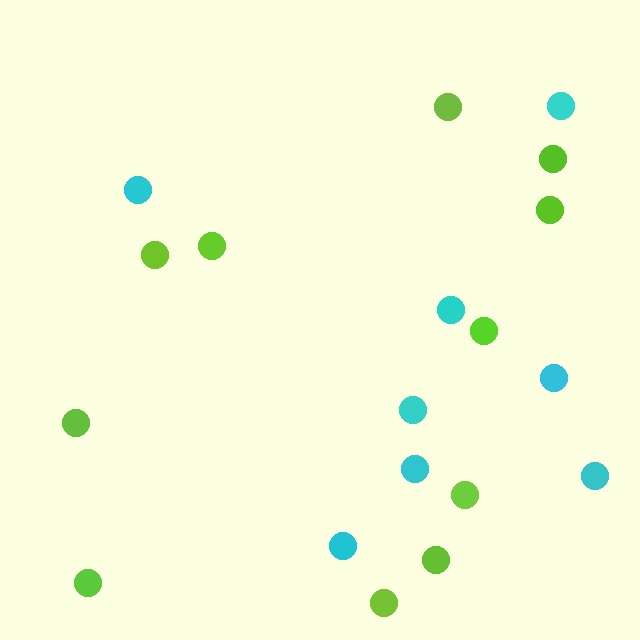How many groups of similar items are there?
There are 2 groups: one group of cyan circles (8) and one group of lime circles (11).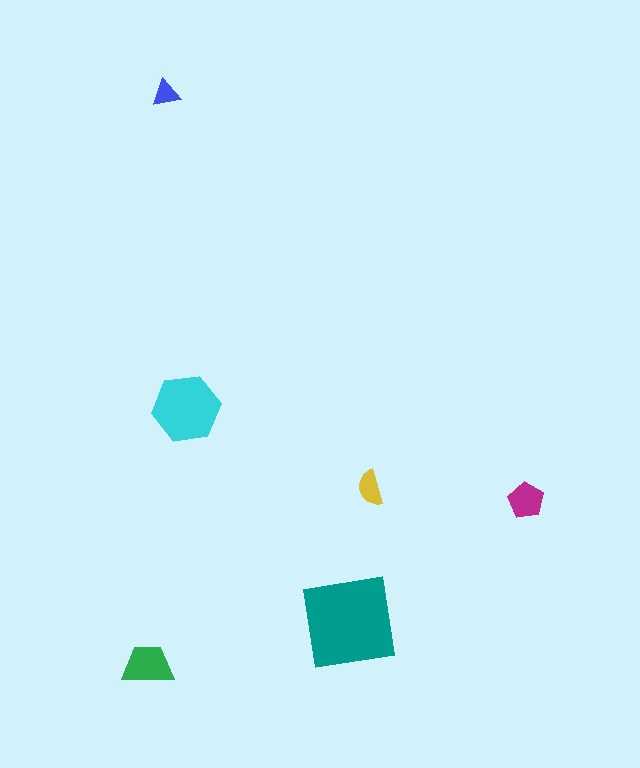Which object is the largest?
The teal square.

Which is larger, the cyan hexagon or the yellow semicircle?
The cyan hexagon.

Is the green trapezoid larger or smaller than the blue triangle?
Larger.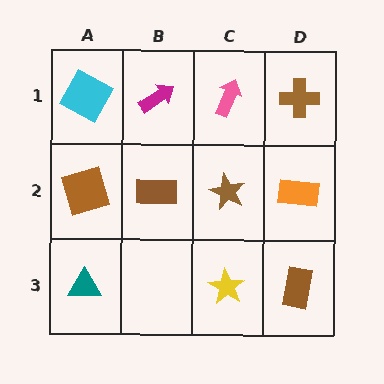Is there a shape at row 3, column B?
No, that cell is empty.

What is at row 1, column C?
A pink arrow.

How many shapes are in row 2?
4 shapes.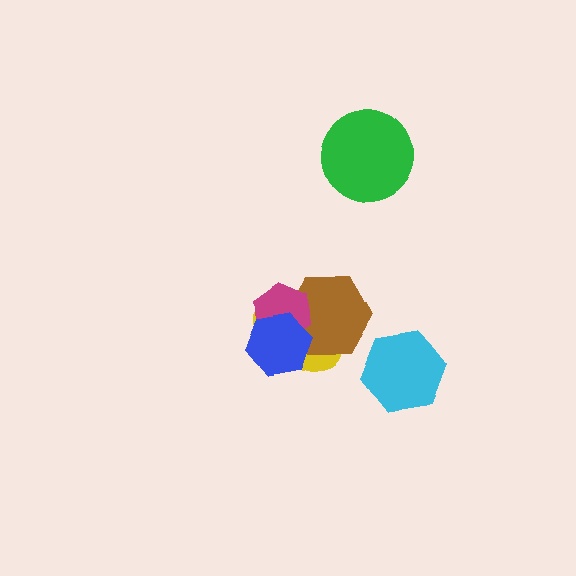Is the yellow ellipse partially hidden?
Yes, it is partially covered by another shape.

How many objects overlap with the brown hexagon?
3 objects overlap with the brown hexagon.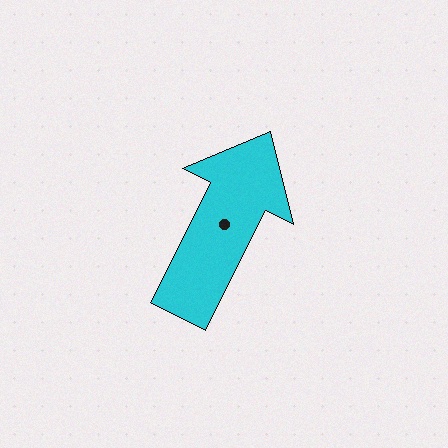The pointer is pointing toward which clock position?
Roughly 1 o'clock.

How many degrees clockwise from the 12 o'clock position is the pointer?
Approximately 27 degrees.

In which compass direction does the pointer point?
Northeast.